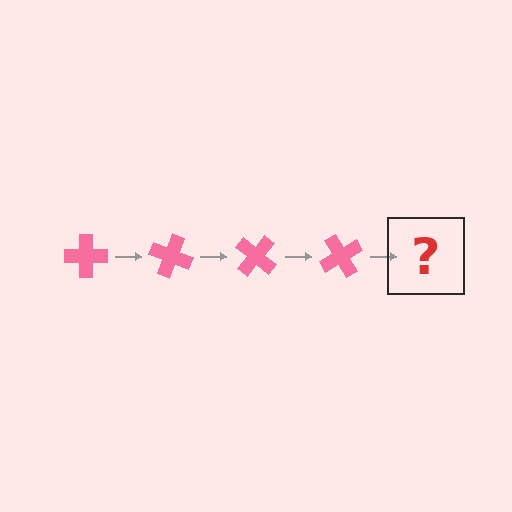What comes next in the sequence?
The next element should be a pink cross rotated 80 degrees.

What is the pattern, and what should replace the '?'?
The pattern is that the cross rotates 20 degrees each step. The '?' should be a pink cross rotated 80 degrees.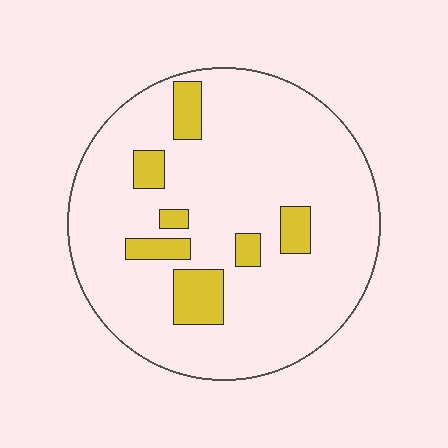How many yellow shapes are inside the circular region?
7.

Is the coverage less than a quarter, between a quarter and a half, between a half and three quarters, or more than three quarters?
Less than a quarter.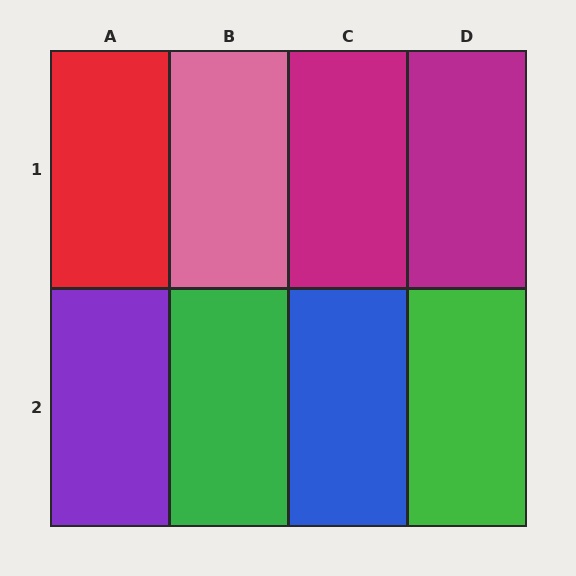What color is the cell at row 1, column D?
Magenta.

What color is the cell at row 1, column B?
Pink.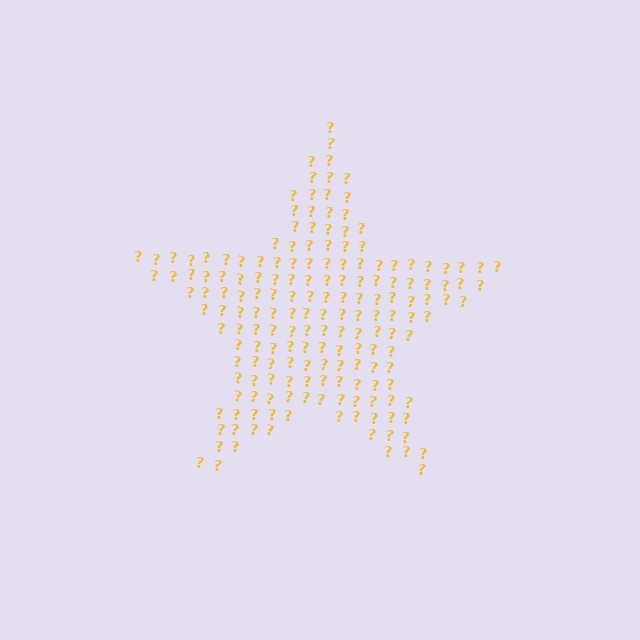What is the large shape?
The large shape is a star.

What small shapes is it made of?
It is made of small question marks.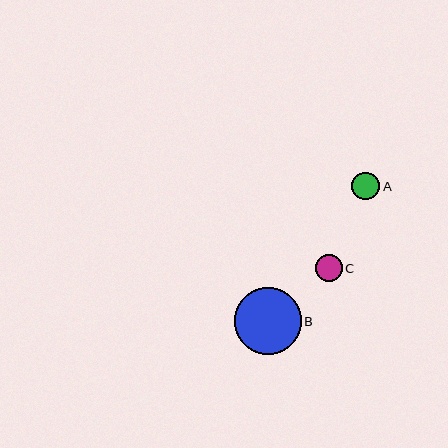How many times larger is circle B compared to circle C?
Circle B is approximately 2.5 times the size of circle C.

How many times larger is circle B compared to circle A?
Circle B is approximately 2.4 times the size of circle A.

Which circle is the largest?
Circle B is the largest with a size of approximately 67 pixels.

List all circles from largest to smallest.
From largest to smallest: B, A, C.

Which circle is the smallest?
Circle C is the smallest with a size of approximately 27 pixels.